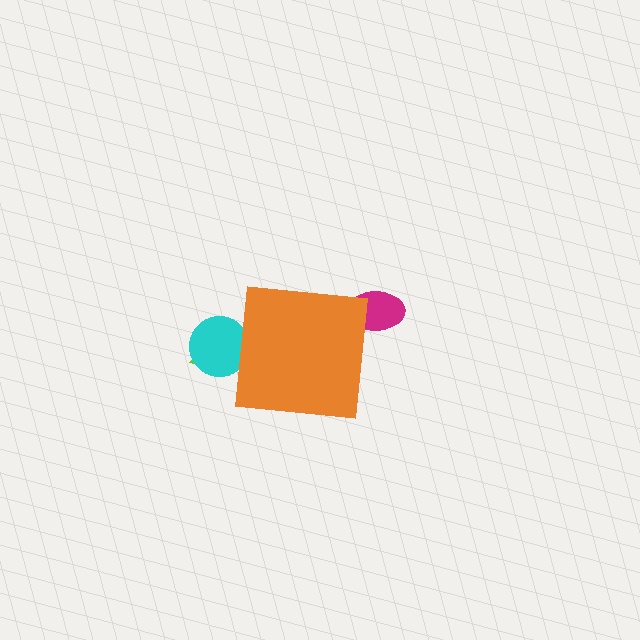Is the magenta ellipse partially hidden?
Yes, the magenta ellipse is partially hidden behind the orange square.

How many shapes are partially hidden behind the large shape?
3 shapes are partially hidden.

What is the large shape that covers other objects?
An orange square.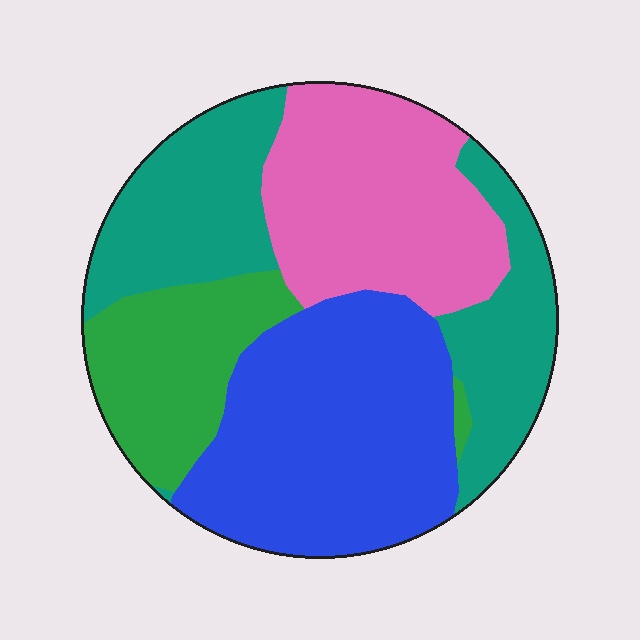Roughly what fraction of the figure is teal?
Teal covers 28% of the figure.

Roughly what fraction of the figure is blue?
Blue covers roughly 30% of the figure.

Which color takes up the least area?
Green, at roughly 15%.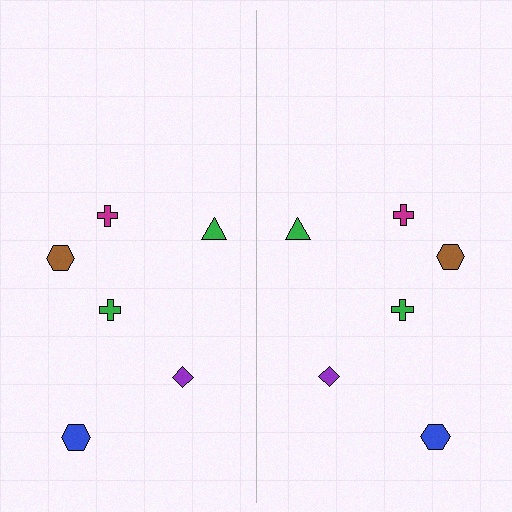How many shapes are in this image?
There are 12 shapes in this image.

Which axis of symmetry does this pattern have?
The pattern has a vertical axis of symmetry running through the center of the image.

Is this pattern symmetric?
Yes, this pattern has bilateral (reflection) symmetry.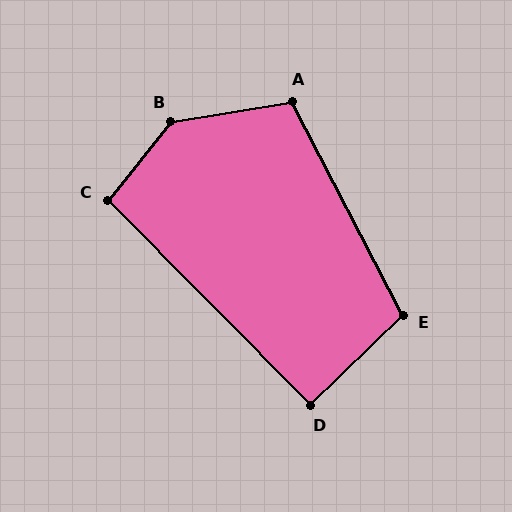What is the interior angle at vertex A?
Approximately 108 degrees (obtuse).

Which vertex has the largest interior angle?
B, at approximately 139 degrees.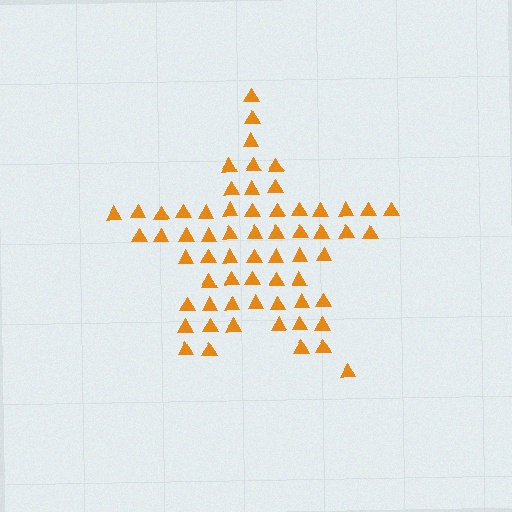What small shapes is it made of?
It is made of small triangles.